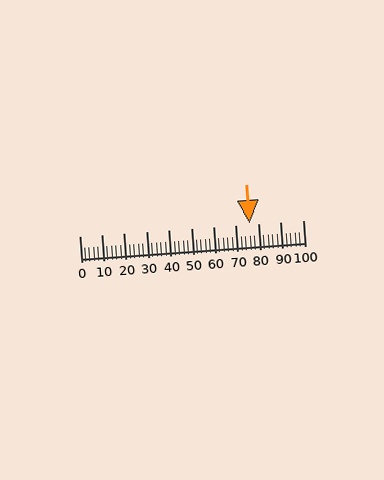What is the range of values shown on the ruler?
The ruler shows values from 0 to 100.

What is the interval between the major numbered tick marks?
The major tick marks are spaced 10 units apart.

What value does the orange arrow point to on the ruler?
The orange arrow points to approximately 76.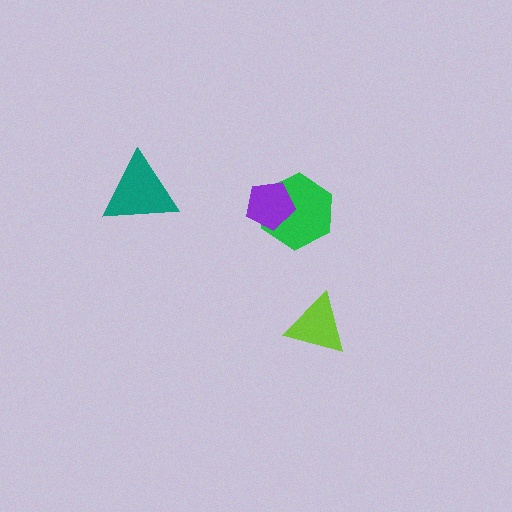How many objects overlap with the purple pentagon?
1 object overlaps with the purple pentagon.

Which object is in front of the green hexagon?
The purple pentagon is in front of the green hexagon.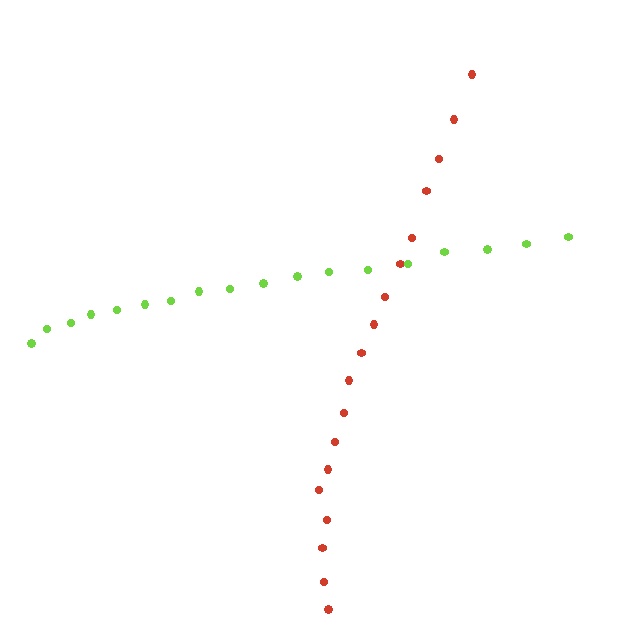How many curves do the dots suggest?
There are 2 distinct paths.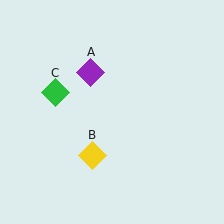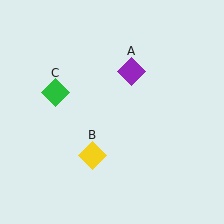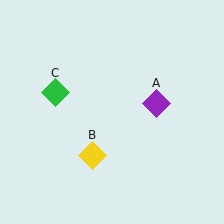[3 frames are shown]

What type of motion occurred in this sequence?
The purple diamond (object A) rotated clockwise around the center of the scene.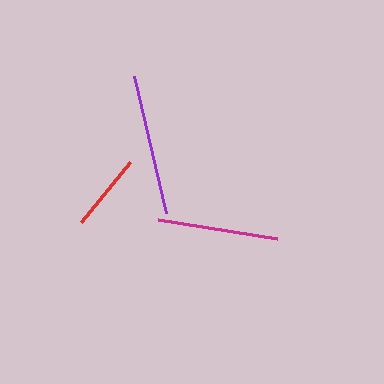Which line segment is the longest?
The purple line is the longest at approximately 141 pixels.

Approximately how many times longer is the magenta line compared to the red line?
The magenta line is approximately 1.5 times the length of the red line.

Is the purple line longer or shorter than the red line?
The purple line is longer than the red line.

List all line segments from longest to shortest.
From longest to shortest: purple, magenta, red.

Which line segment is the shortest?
The red line is the shortest at approximately 78 pixels.